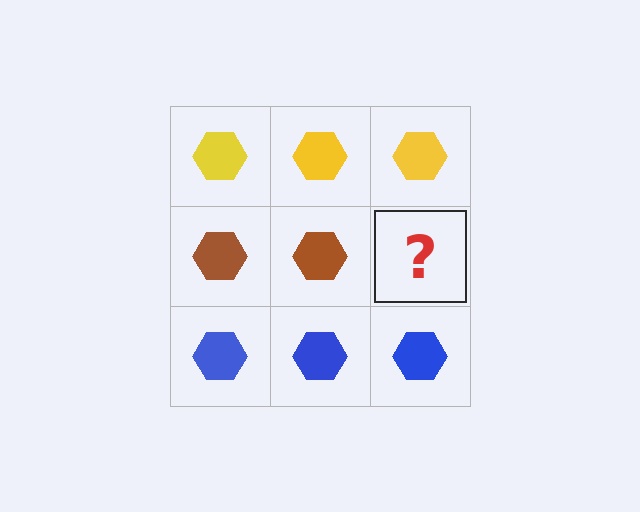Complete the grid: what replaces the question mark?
The question mark should be replaced with a brown hexagon.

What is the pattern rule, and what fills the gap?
The rule is that each row has a consistent color. The gap should be filled with a brown hexagon.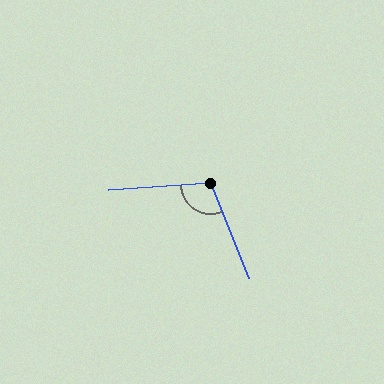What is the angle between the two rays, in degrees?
Approximately 108 degrees.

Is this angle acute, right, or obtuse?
It is obtuse.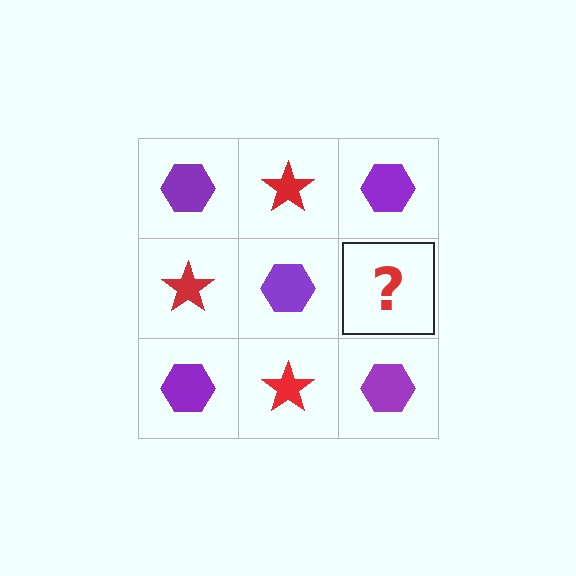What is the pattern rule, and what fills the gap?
The rule is that it alternates purple hexagon and red star in a checkerboard pattern. The gap should be filled with a red star.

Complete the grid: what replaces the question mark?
The question mark should be replaced with a red star.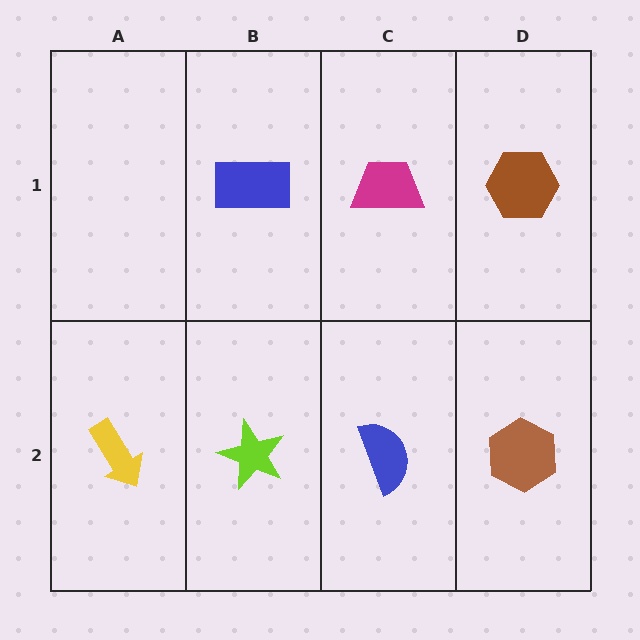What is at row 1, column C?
A magenta trapezoid.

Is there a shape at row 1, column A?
No, that cell is empty.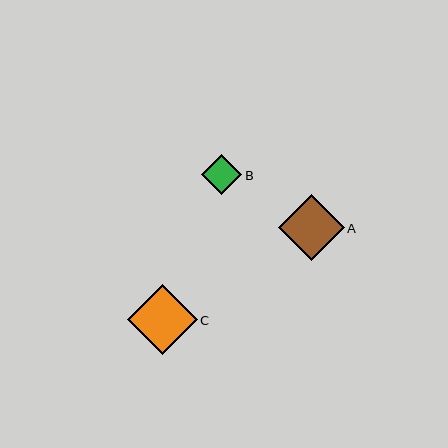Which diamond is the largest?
Diamond C is the largest with a size of approximately 69 pixels.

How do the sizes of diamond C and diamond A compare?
Diamond C and diamond A are approximately the same size.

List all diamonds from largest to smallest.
From largest to smallest: C, A, B.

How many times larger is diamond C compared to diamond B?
Diamond C is approximately 1.7 times the size of diamond B.